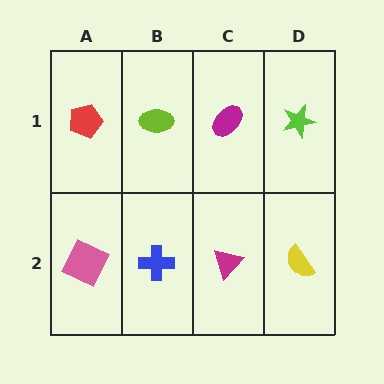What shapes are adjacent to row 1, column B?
A blue cross (row 2, column B), a red pentagon (row 1, column A), a magenta ellipse (row 1, column C).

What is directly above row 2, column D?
A lime star.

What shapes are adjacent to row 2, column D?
A lime star (row 1, column D), a magenta triangle (row 2, column C).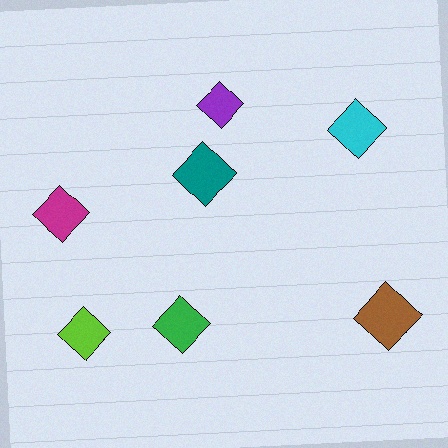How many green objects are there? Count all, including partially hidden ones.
There is 1 green object.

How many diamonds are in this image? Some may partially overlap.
There are 7 diamonds.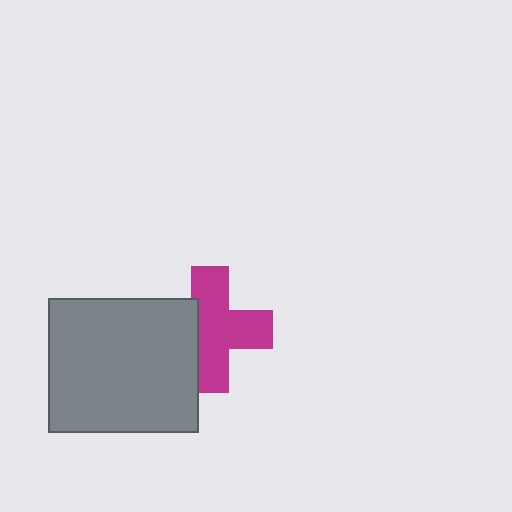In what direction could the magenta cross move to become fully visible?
The magenta cross could move right. That would shift it out from behind the gray rectangle entirely.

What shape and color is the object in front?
The object in front is a gray rectangle.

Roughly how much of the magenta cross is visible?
Most of it is visible (roughly 70%).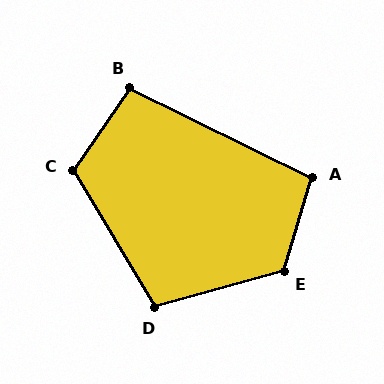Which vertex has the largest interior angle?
E, at approximately 123 degrees.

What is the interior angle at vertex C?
Approximately 115 degrees (obtuse).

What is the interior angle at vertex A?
Approximately 99 degrees (obtuse).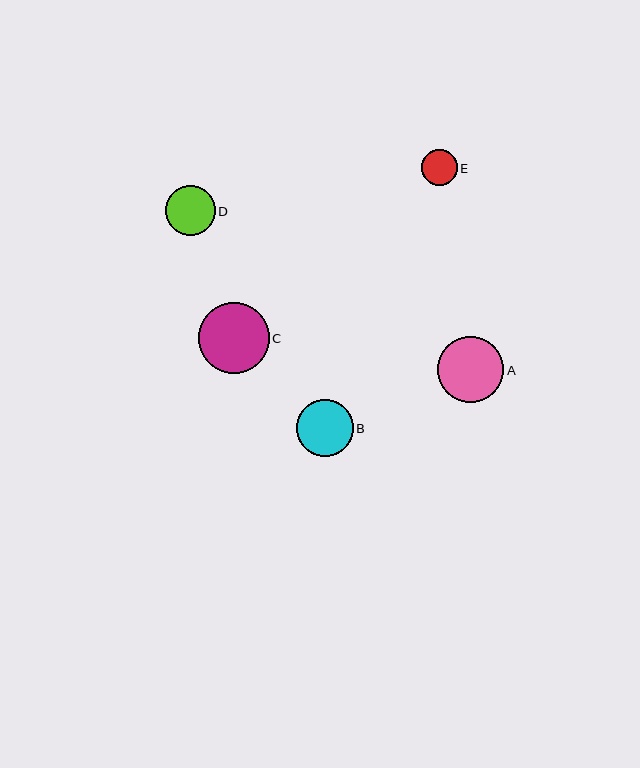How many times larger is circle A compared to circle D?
Circle A is approximately 1.3 times the size of circle D.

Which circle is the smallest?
Circle E is the smallest with a size of approximately 36 pixels.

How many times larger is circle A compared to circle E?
Circle A is approximately 1.8 times the size of circle E.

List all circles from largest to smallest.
From largest to smallest: C, A, B, D, E.